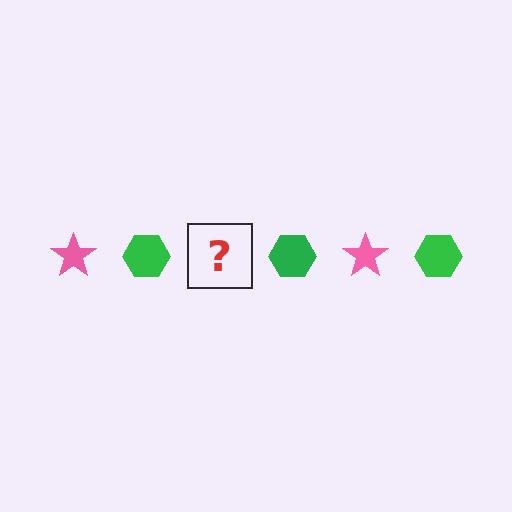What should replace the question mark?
The question mark should be replaced with a pink star.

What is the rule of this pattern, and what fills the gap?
The rule is that the pattern alternates between pink star and green hexagon. The gap should be filled with a pink star.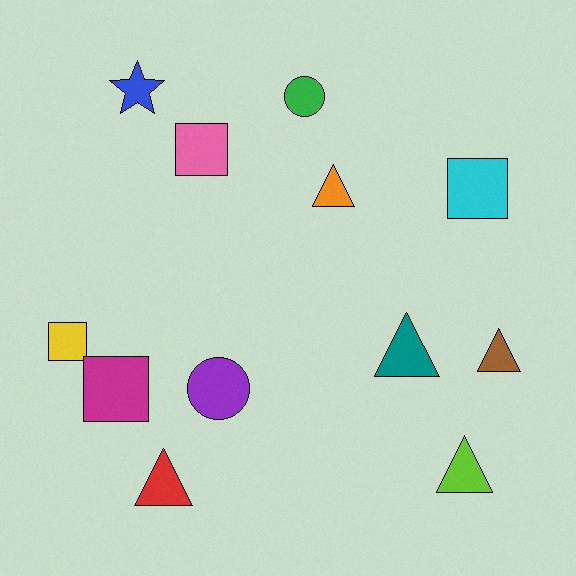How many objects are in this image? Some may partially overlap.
There are 12 objects.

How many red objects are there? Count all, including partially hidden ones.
There is 1 red object.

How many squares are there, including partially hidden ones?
There are 4 squares.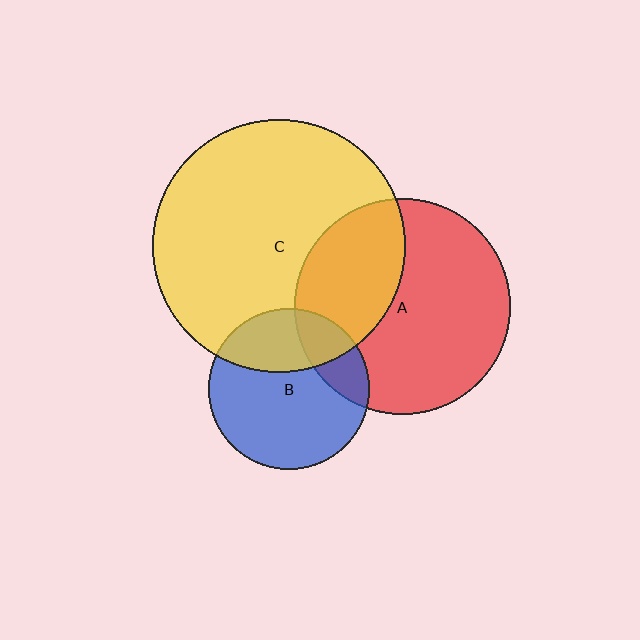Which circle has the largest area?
Circle C (yellow).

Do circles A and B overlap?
Yes.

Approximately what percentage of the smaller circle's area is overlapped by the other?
Approximately 20%.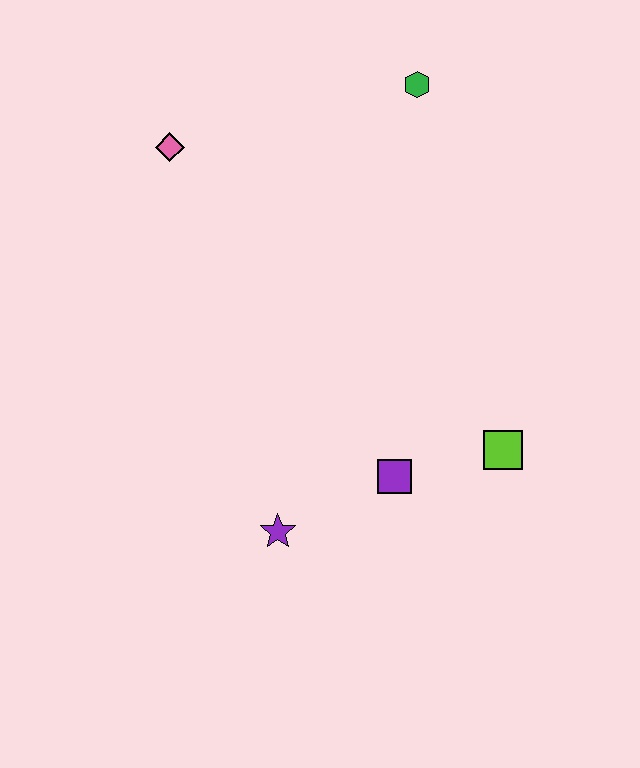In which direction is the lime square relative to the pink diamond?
The lime square is to the right of the pink diamond.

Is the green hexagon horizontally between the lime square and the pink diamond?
Yes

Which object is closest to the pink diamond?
The green hexagon is closest to the pink diamond.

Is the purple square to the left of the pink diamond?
No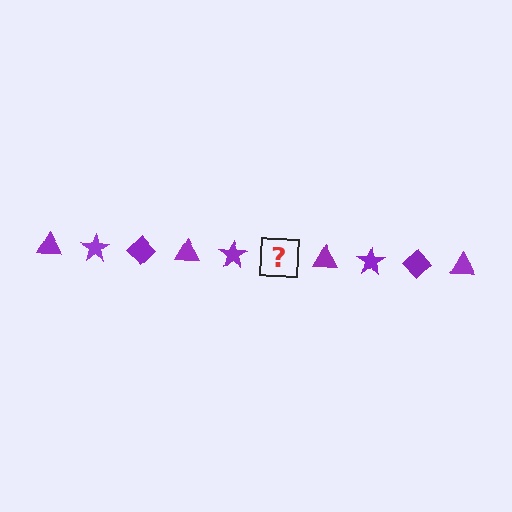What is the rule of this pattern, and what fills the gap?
The rule is that the pattern cycles through triangle, star, diamond shapes in purple. The gap should be filled with a purple diamond.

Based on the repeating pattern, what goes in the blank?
The blank should be a purple diamond.